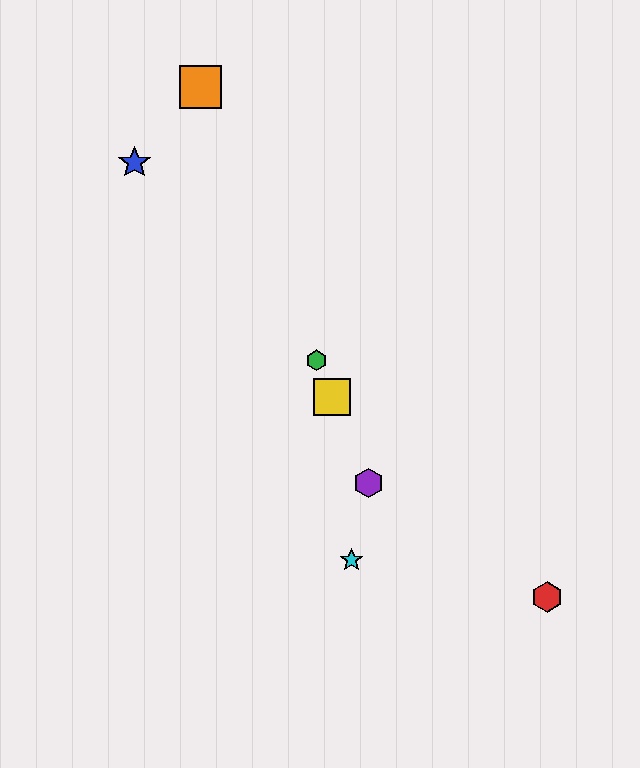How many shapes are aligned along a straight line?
4 shapes (the green hexagon, the yellow square, the purple hexagon, the orange square) are aligned along a straight line.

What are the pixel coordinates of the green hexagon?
The green hexagon is at (316, 360).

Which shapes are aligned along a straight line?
The green hexagon, the yellow square, the purple hexagon, the orange square are aligned along a straight line.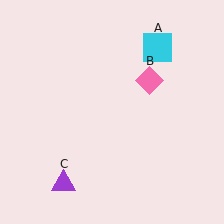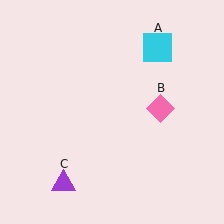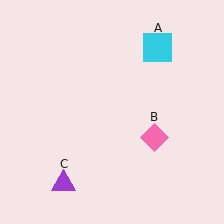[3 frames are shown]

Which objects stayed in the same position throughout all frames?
Cyan square (object A) and purple triangle (object C) remained stationary.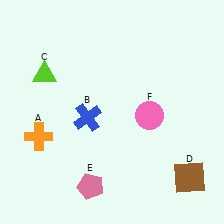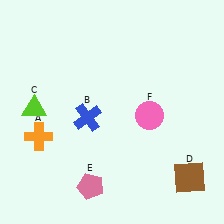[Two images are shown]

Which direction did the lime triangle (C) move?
The lime triangle (C) moved down.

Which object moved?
The lime triangle (C) moved down.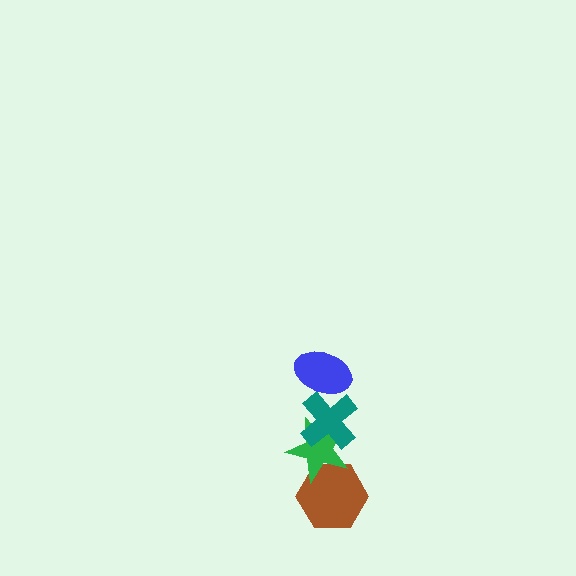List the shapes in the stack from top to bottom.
From top to bottom: the blue ellipse, the teal cross, the green star, the brown hexagon.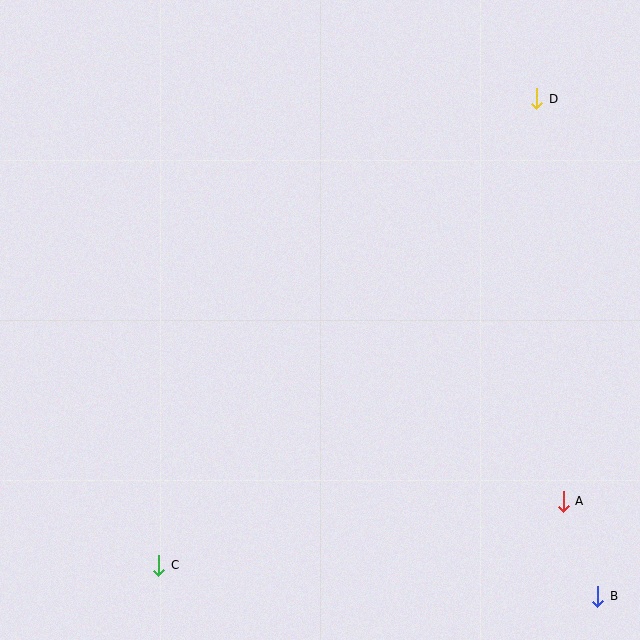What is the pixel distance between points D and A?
The distance between D and A is 403 pixels.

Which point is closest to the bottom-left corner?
Point C is closest to the bottom-left corner.